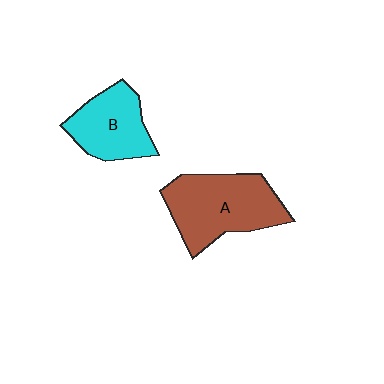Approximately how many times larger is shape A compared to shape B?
Approximately 1.4 times.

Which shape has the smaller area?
Shape B (cyan).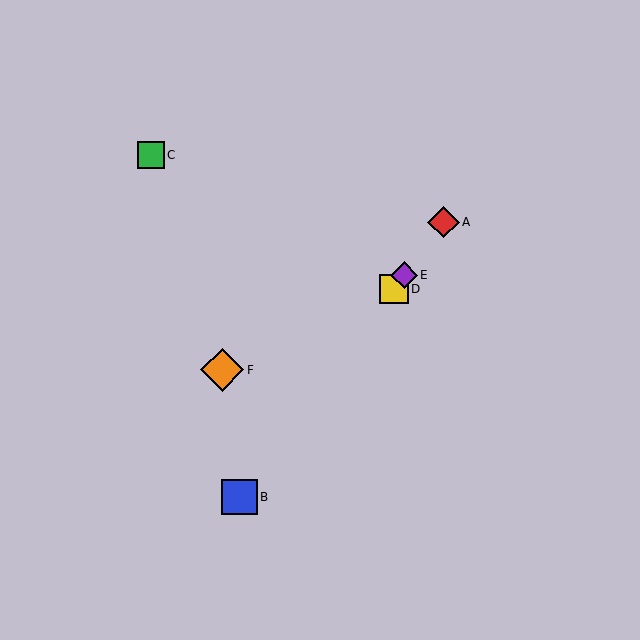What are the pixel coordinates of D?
Object D is at (394, 289).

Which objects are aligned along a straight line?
Objects A, B, D, E are aligned along a straight line.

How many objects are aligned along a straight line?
4 objects (A, B, D, E) are aligned along a straight line.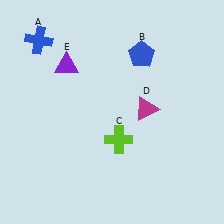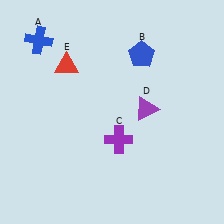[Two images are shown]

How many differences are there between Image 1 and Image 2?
There are 3 differences between the two images.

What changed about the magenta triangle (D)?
In Image 1, D is magenta. In Image 2, it changed to purple.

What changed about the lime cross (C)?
In Image 1, C is lime. In Image 2, it changed to purple.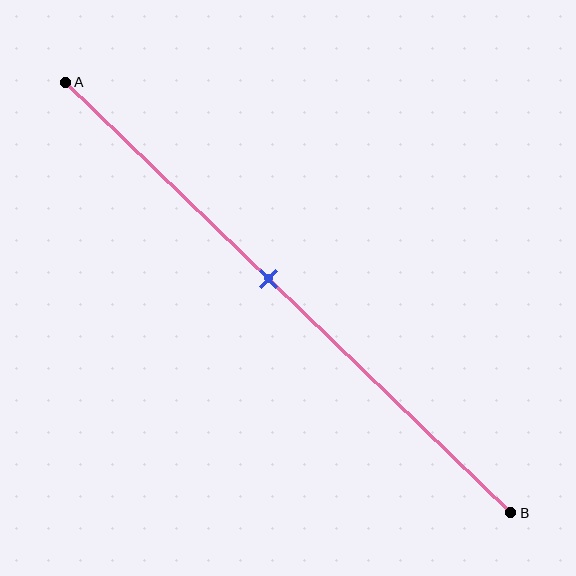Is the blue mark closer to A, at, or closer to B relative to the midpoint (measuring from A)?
The blue mark is closer to point A than the midpoint of segment AB.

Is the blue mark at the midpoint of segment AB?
No, the mark is at about 45% from A, not at the 50% midpoint.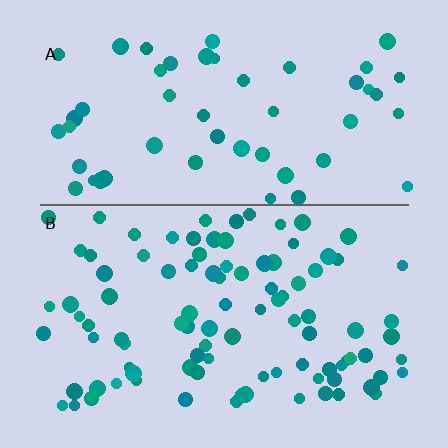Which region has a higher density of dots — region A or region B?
B (the bottom).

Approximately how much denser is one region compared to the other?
Approximately 1.9× — region B over region A.